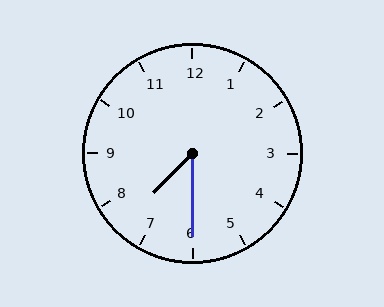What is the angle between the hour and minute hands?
Approximately 45 degrees.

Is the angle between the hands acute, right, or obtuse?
It is acute.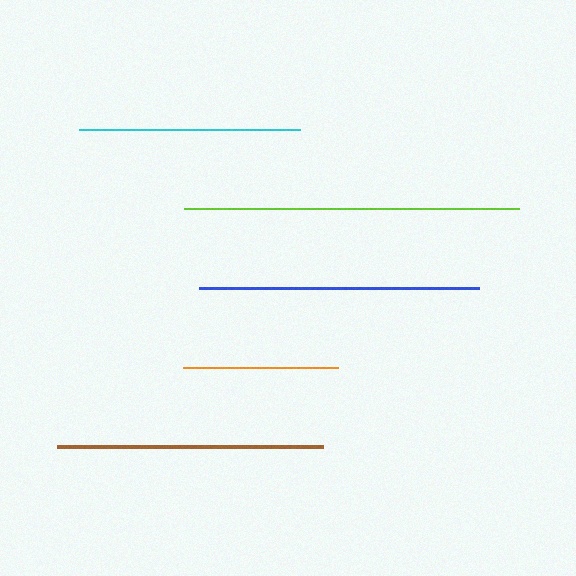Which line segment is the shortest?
The orange line is the shortest at approximately 155 pixels.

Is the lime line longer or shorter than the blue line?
The lime line is longer than the blue line.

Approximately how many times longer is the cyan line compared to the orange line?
The cyan line is approximately 1.4 times the length of the orange line.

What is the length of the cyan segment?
The cyan segment is approximately 221 pixels long.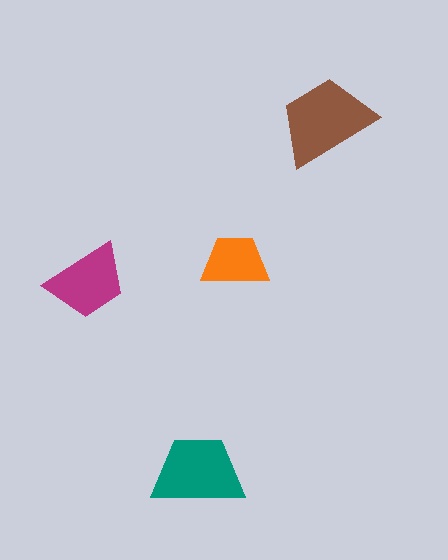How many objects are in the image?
There are 4 objects in the image.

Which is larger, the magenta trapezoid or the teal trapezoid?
The teal one.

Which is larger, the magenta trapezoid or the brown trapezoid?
The brown one.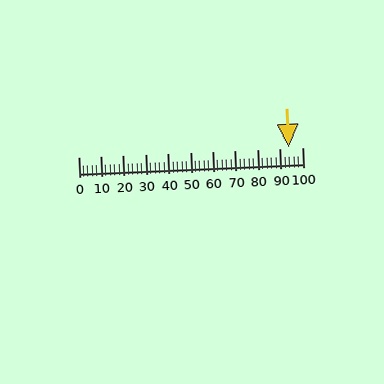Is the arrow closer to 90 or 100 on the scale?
The arrow is closer to 90.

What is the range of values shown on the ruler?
The ruler shows values from 0 to 100.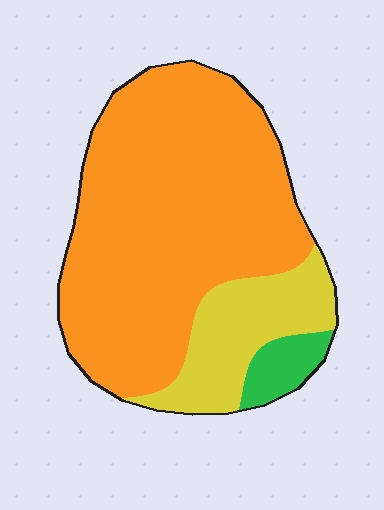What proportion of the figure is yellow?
Yellow covers roughly 20% of the figure.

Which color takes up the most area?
Orange, at roughly 75%.